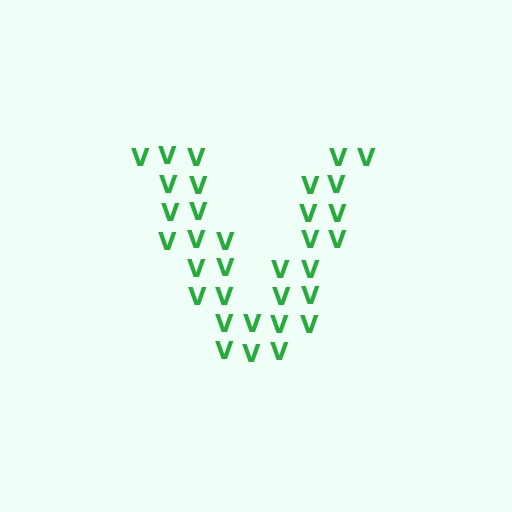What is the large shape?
The large shape is the letter V.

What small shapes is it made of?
It is made of small letter V's.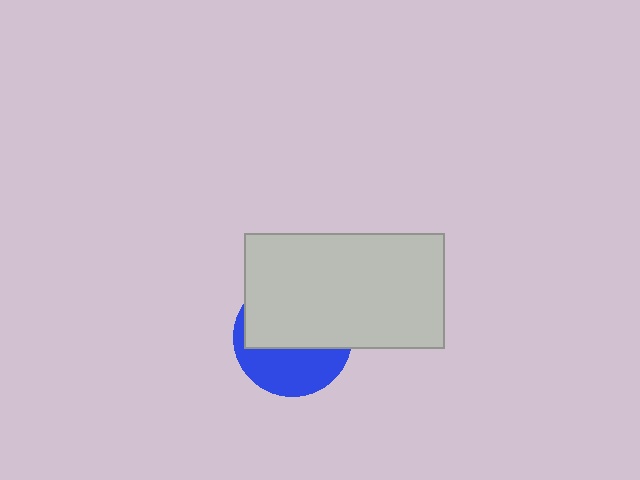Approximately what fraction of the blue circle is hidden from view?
Roughly 60% of the blue circle is hidden behind the light gray rectangle.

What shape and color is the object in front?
The object in front is a light gray rectangle.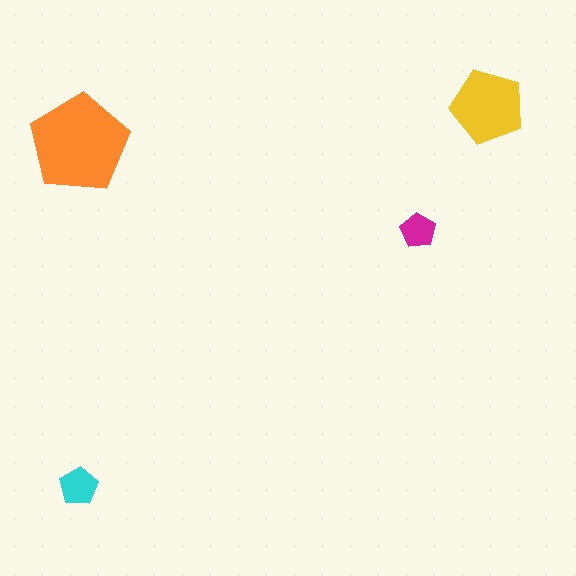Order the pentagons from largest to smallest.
the orange one, the yellow one, the cyan one, the magenta one.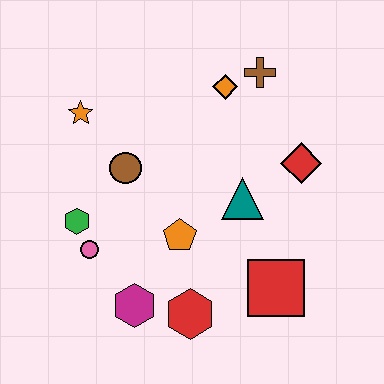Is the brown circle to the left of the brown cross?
Yes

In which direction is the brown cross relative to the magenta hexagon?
The brown cross is above the magenta hexagon.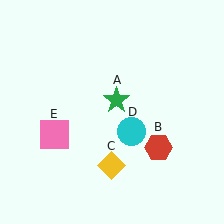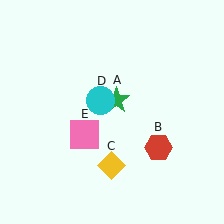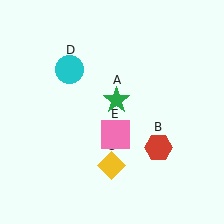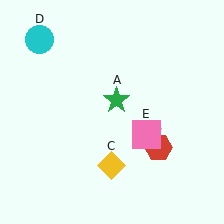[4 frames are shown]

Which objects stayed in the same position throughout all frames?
Green star (object A) and red hexagon (object B) and yellow diamond (object C) remained stationary.